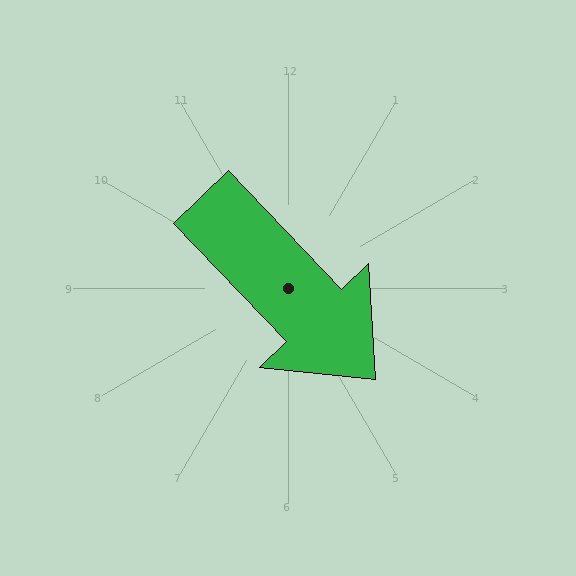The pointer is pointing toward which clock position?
Roughly 5 o'clock.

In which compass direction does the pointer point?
Southeast.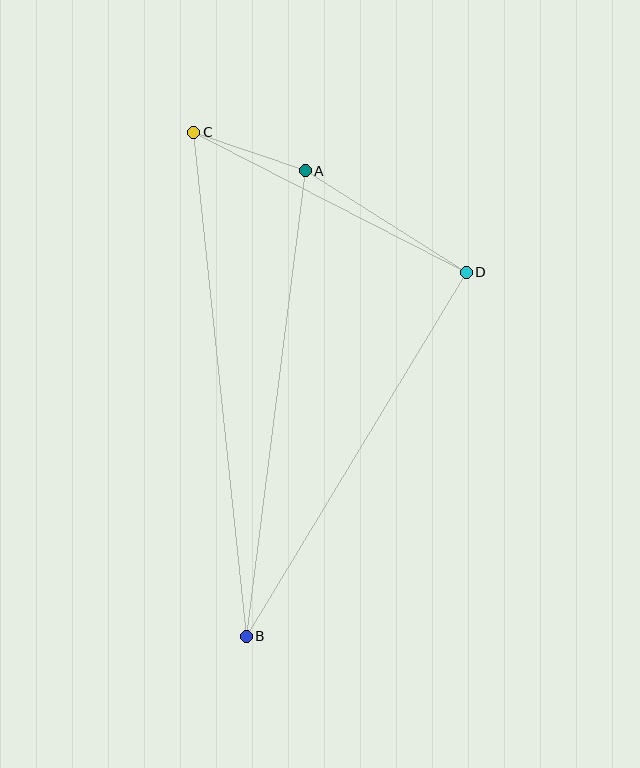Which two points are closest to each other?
Points A and C are closest to each other.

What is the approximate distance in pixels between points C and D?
The distance between C and D is approximately 307 pixels.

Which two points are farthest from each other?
Points B and C are farthest from each other.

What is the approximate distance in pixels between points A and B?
The distance between A and B is approximately 469 pixels.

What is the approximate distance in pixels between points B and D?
The distance between B and D is approximately 425 pixels.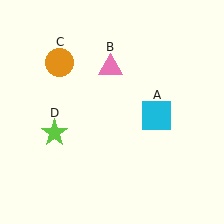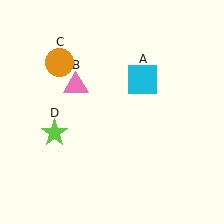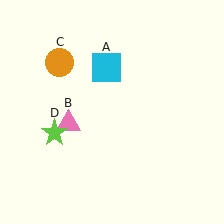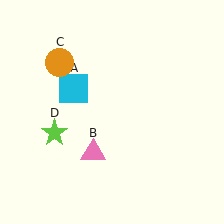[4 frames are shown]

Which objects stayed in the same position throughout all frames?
Orange circle (object C) and lime star (object D) remained stationary.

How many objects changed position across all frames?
2 objects changed position: cyan square (object A), pink triangle (object B).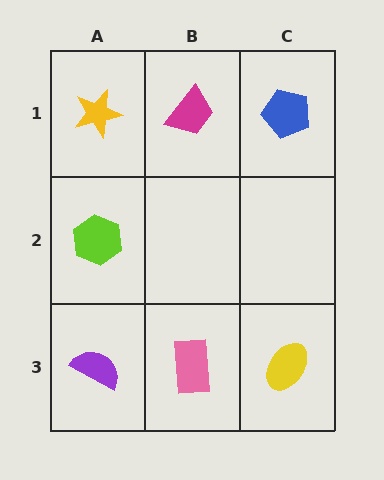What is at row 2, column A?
A lime hexagon.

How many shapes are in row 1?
3 shapes.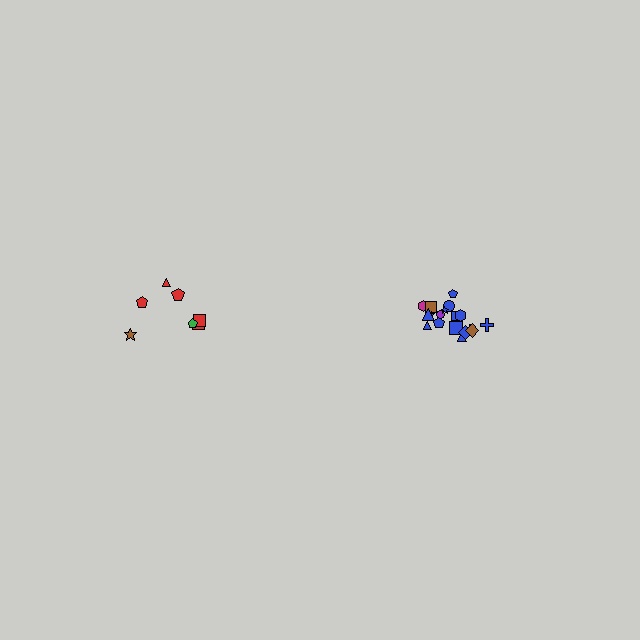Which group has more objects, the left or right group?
The right group.